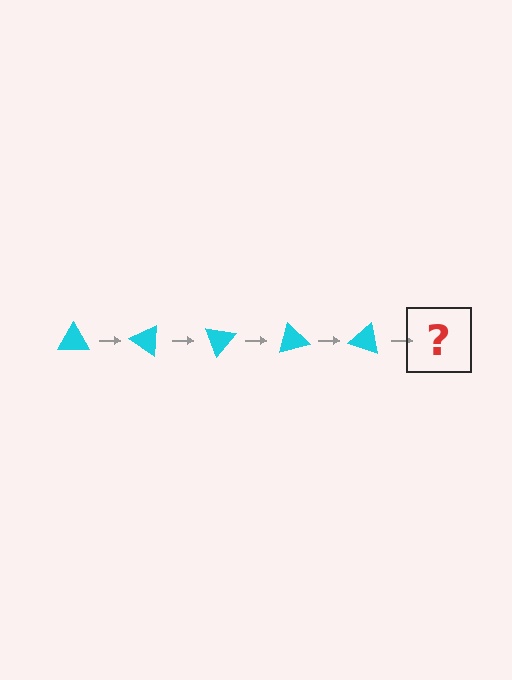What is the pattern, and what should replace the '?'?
The pattern is that the triangle rotates 35 degrees each step. The '?' should be a cyan triangle rotated 175 degrees.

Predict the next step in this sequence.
The next step is a cyan triangle rotated 175 degrees.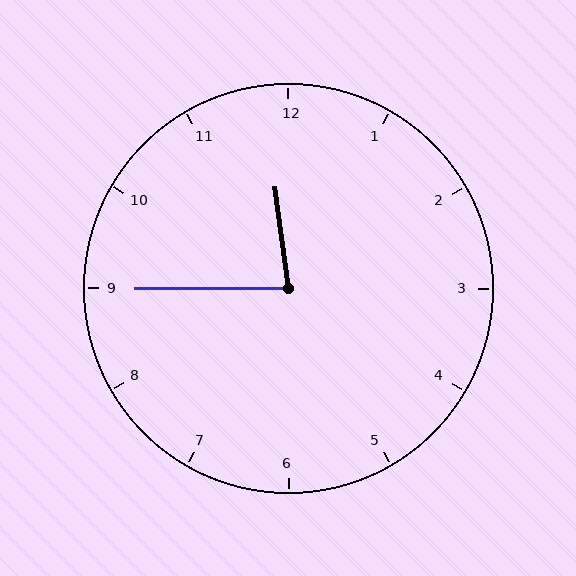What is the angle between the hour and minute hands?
Approximately 82 degrees.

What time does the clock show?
11:45.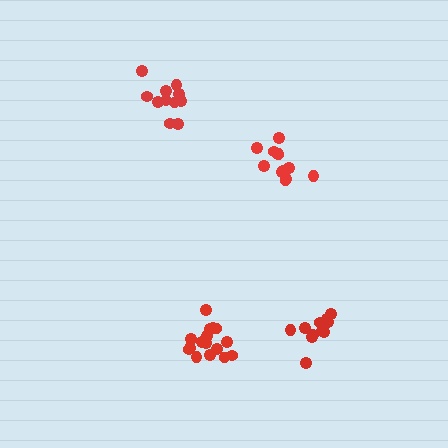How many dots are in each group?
Group 1: 11 dots, Group 2: 17 dots, Group 3: 12 dots, Group 4: 11 dots (51 total).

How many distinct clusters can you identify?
There are 4 distinct clusters.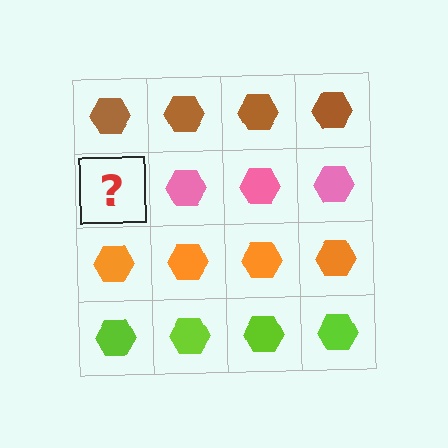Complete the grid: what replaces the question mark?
The question mark should be replaced with a pink hexagon.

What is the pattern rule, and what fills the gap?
The rule is that each row has a consistent color. The gap should be filled with a pink hexagon.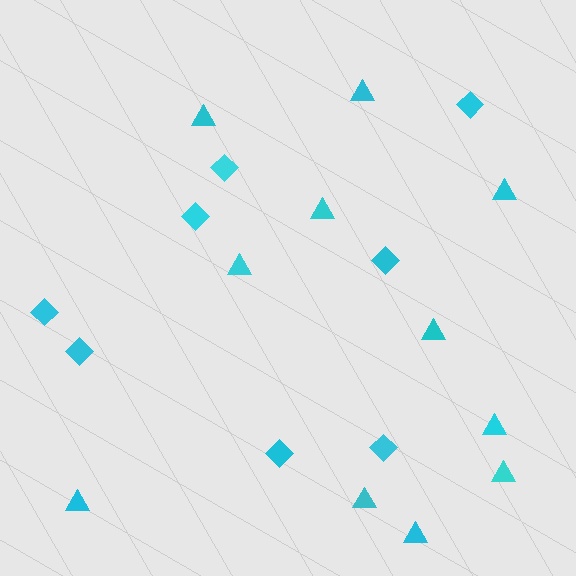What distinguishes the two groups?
There are 2 groups: one group of triangles (11) and one group of diamonds (8).